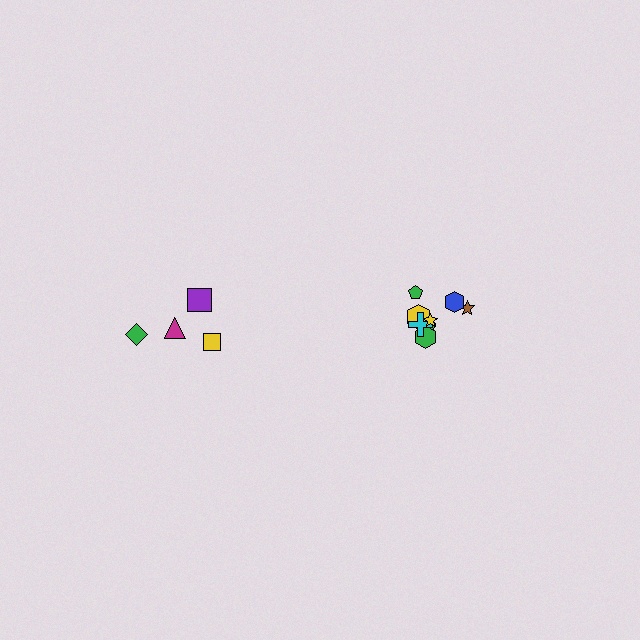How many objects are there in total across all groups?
There are 12 objects.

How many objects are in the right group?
There are 8 objects.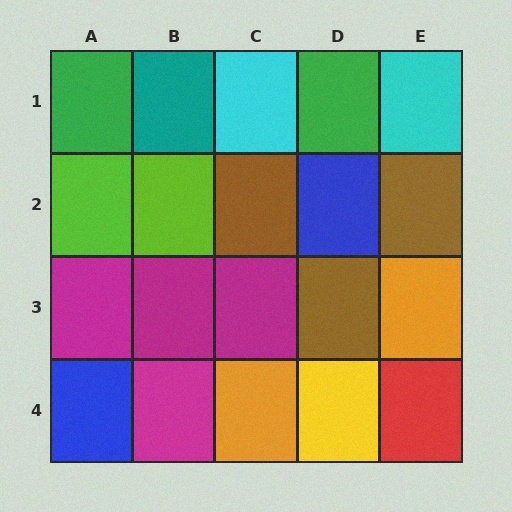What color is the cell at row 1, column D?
Green.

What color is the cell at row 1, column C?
Cyan.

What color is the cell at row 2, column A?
Lime.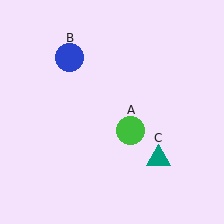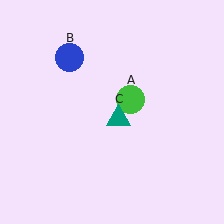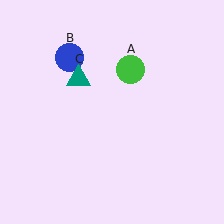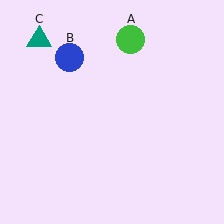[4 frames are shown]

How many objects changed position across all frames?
2 objects changed position: green circle (object A), teal triangle (object C).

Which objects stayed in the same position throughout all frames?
Blue circle (object B) remained stationary.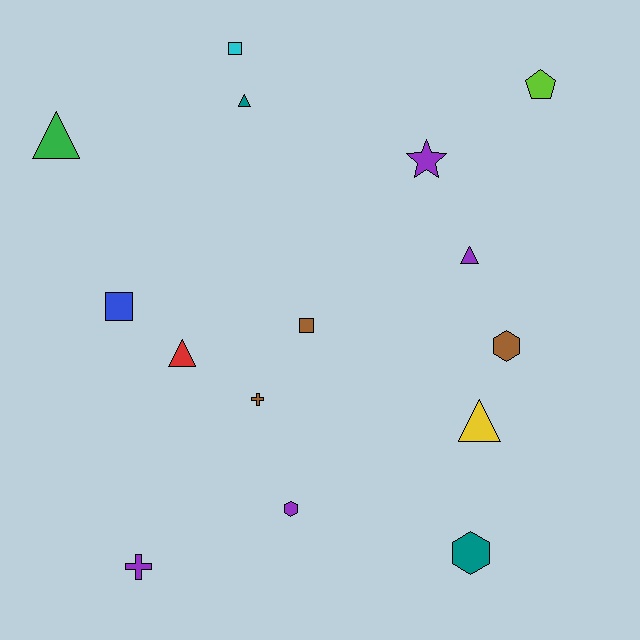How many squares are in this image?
There are 3 squares.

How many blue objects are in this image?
There is 1 blue object.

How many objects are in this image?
There are 15 objects.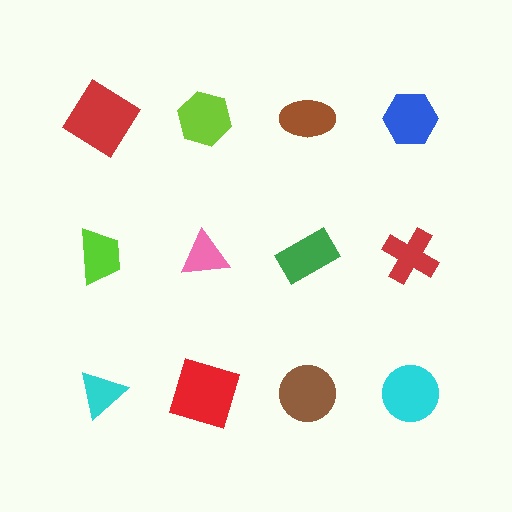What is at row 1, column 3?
A brown ellipse.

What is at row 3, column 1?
A cyan triangle.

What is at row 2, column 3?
A green rectangle.